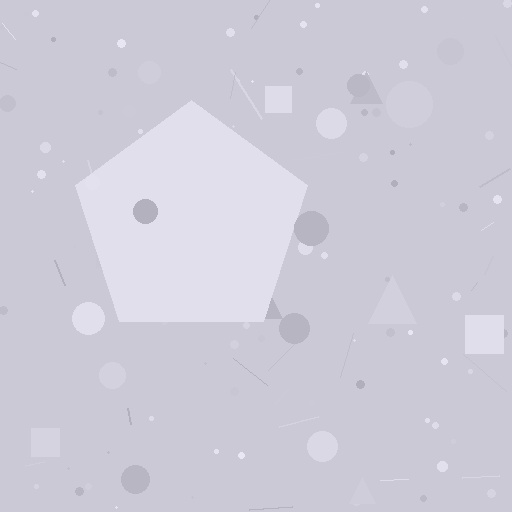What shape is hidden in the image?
A pentagon is hidden in the image.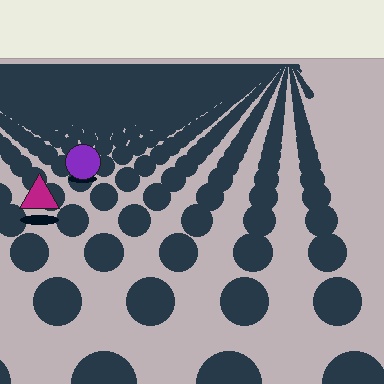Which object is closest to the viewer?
The magenta triangle is closest. The texture marks near it are larger and more spread out.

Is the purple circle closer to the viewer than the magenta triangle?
No. The magenta triangle is closer — you can tell from the texture gradient: the ground texture is coarser near it.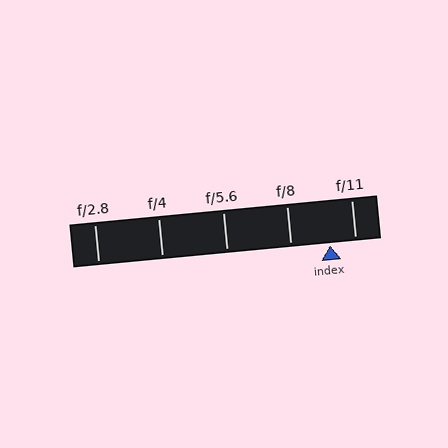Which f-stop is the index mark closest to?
The index mark is closest to f/11.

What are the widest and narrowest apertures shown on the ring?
The widest aperture shown is f/2.8 and the narrowest is f/11.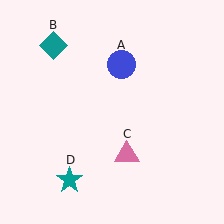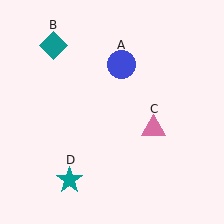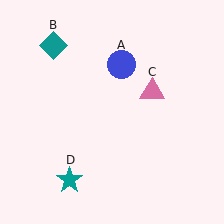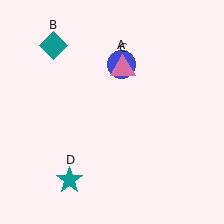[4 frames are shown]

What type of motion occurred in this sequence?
The pink triangle (object C) rotated counterclockwise around the center of the scene.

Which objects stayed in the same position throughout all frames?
Blue circle (object A) and teal diamond (object B) and teal star (object D) remained stationary.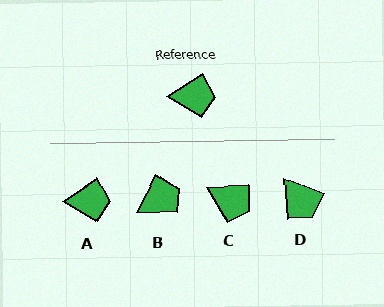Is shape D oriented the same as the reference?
No, it is off by about 55 degrees.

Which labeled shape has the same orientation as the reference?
A.